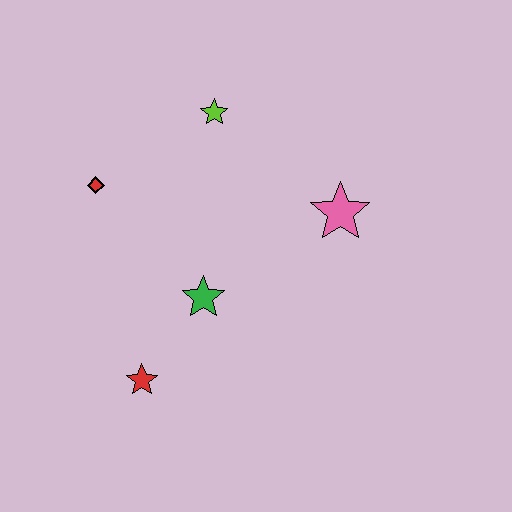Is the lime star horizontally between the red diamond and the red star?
No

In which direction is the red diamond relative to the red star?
The red diamond is above the red star.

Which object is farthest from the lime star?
The red star is farthest from the lime star.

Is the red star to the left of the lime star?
Yes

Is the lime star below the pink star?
No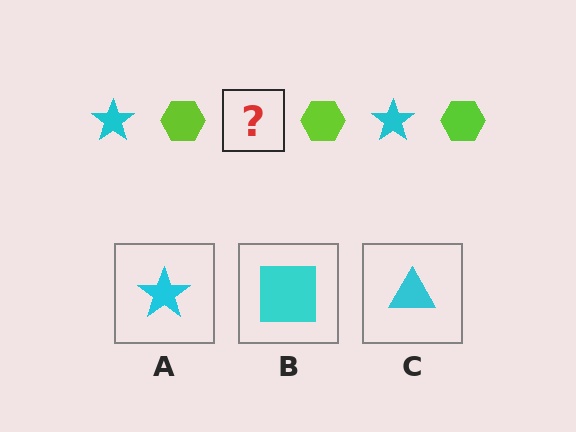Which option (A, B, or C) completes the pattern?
A.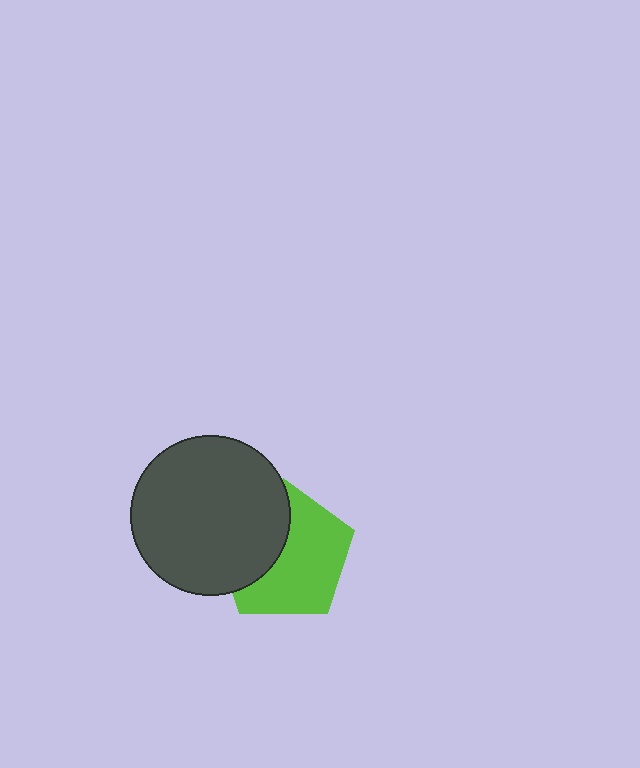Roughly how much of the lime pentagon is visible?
About half of it is visible (roughly 61%).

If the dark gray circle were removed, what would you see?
You would see the complete lime pentagon.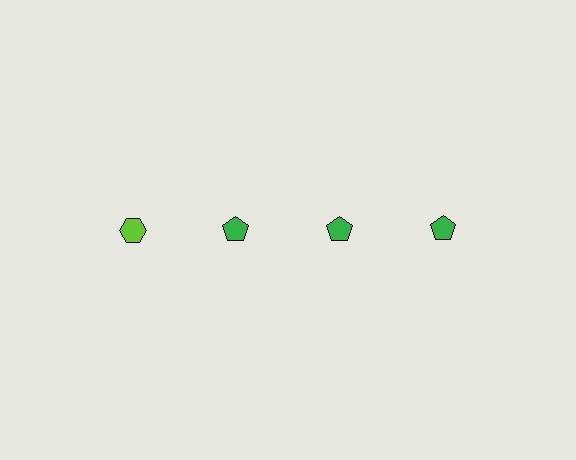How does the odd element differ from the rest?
It differs in both color (lime instead of green) and shape (hexagon instead of pentagon).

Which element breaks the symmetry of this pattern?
The lime hexagon in the top row, leftmost column breaks the symmetry. All other shapes are green pentagons.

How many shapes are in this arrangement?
There are 4 shapes arranged in a grid pattern.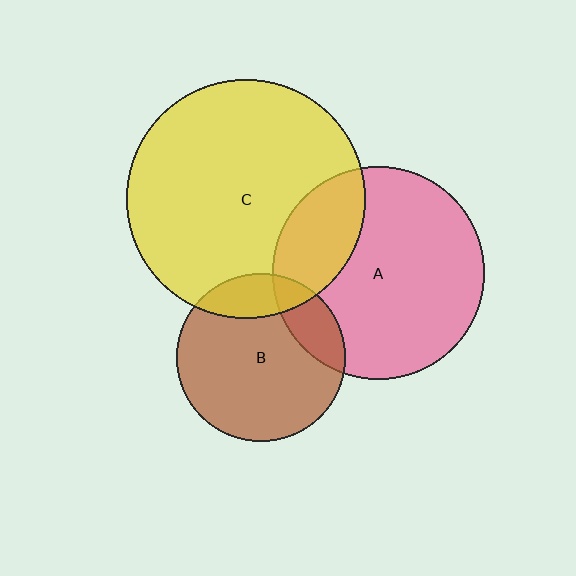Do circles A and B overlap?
Yes.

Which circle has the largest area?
Circle C (yellow).